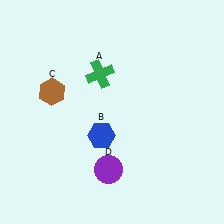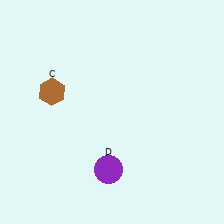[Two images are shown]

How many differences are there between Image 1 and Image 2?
There are 2 differences between the two images.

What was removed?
The green cross (A), the blue hexagon (B) were removed in Image 2.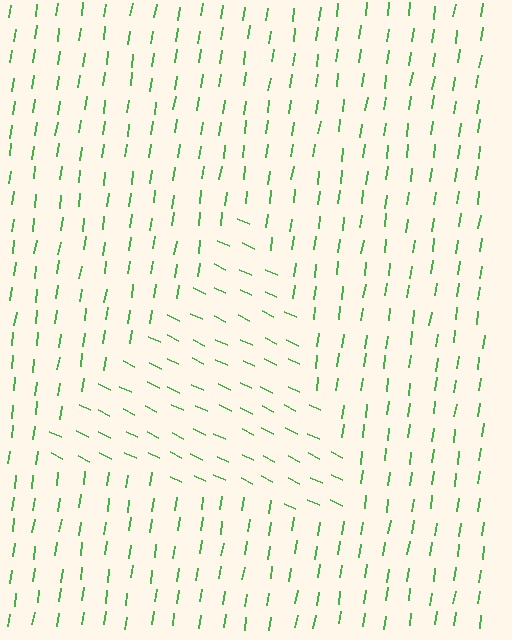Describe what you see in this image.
The image is filled with small green line segments. A triangle region in the image has lines oriented differently from the surrounding lines, creating a visible texture boundary.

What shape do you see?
I see a triangle.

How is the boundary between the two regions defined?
The boundary is defined purely by a change in line orientation (approximately 72 degrees difference). All lines are the same color and thickness.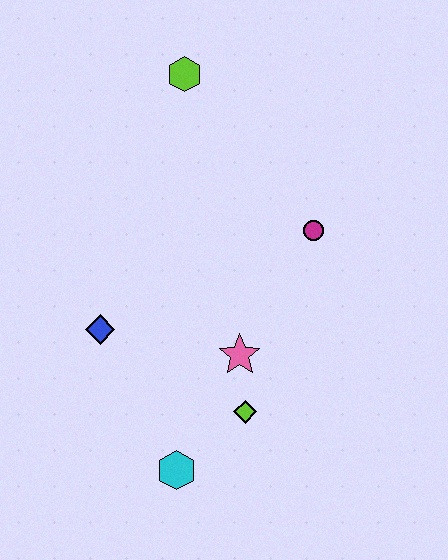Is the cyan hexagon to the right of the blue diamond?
Yes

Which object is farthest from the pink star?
The lime hexagon is farthest from the pink star.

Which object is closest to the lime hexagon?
The magenta circle is closest to the lime hexagon.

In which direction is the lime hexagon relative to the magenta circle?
The lime hexagon is above the magenta circle.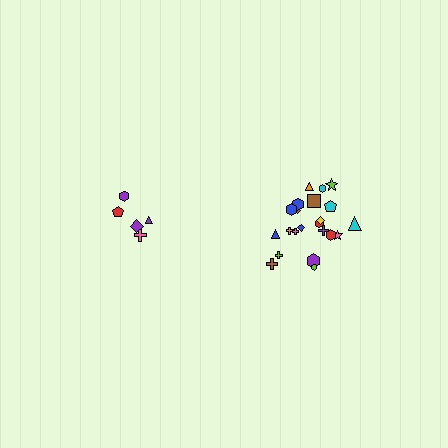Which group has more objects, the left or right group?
The right group.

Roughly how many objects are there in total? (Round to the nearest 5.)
Roughly 25 objects in total.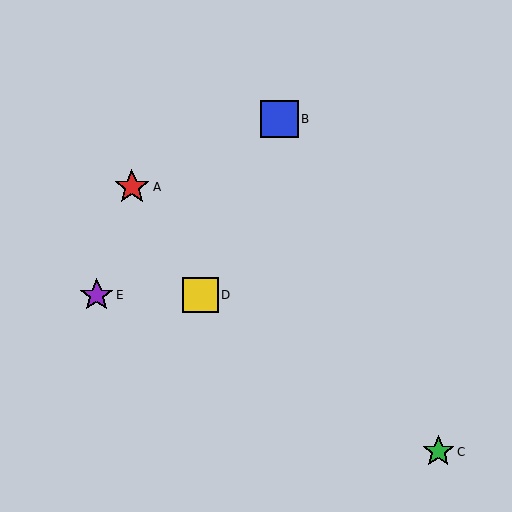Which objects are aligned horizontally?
Objects D, E are aligned horizontally.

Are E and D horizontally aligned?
Yes, both are at y≈295.